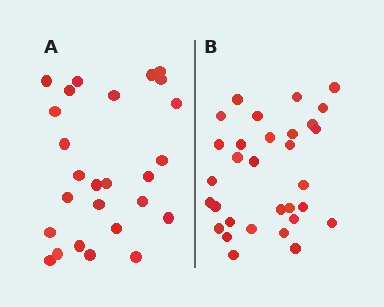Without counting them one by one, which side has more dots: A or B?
Region B (the right region) has more dots.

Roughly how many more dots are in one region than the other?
Region B has about 5 more dots than region A.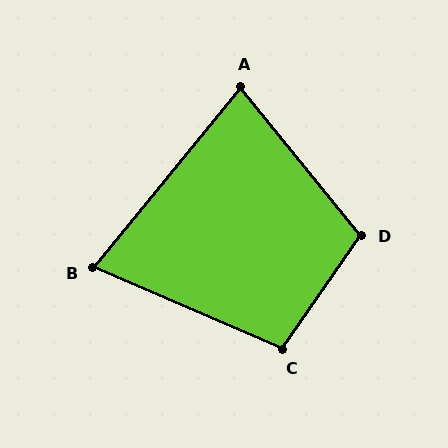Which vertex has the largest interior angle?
D, at approximately 106 degrees.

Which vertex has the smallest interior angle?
B, at approximately 74 degrees.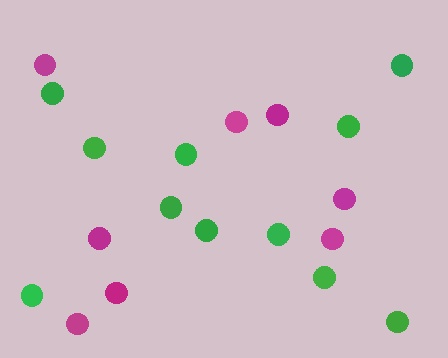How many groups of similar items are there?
There are 2 groups: one group of green circles (11) and one group of magenta circles (8).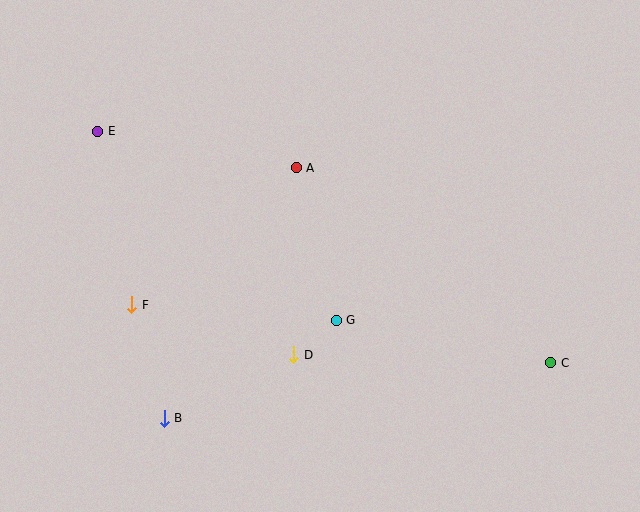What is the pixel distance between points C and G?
The distance between C and G is 219 pixels.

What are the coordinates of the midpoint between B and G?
The midpoint between B and G is at (250, 369).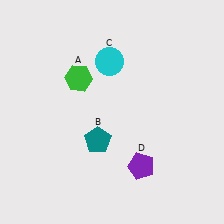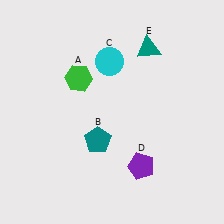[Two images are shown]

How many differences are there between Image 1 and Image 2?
There is 1 difference between the two images.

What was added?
A teal triangle (E) was added in Image 2.